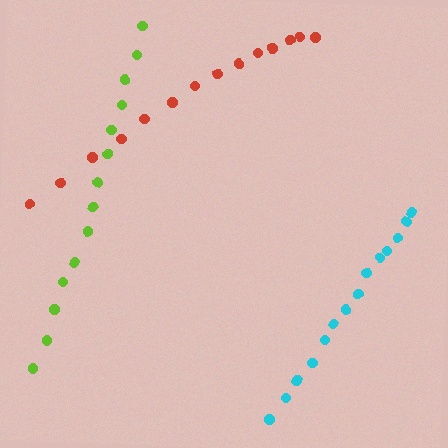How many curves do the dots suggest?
There are 3 distinct paths.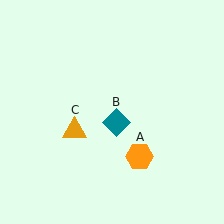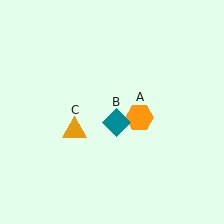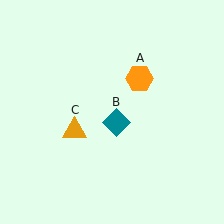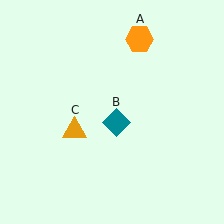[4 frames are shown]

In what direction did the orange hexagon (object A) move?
The orange hexagon (object A) moved up.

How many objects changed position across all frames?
1 object changed position: orange hexagon (object A).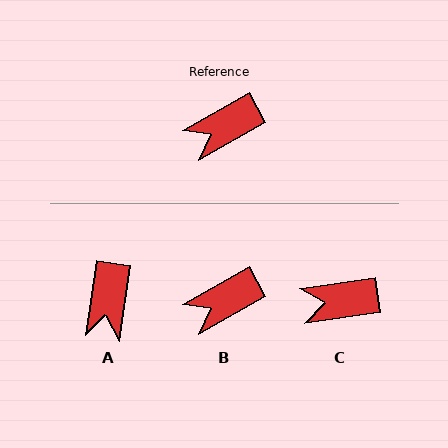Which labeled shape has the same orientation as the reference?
B.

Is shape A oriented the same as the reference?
No, it is off by about 52 degrees.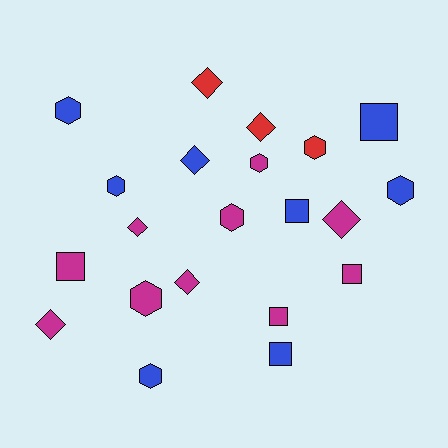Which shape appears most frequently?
Hexagon, with 8 objects.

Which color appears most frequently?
Magenta, with 10 objects.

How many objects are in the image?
There are 21 objects.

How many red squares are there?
There are no red squares.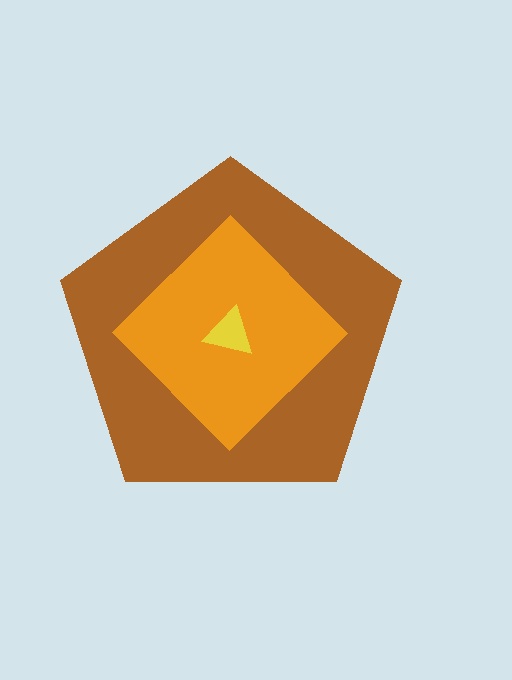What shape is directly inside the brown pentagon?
The orange diamond.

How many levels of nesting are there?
3.